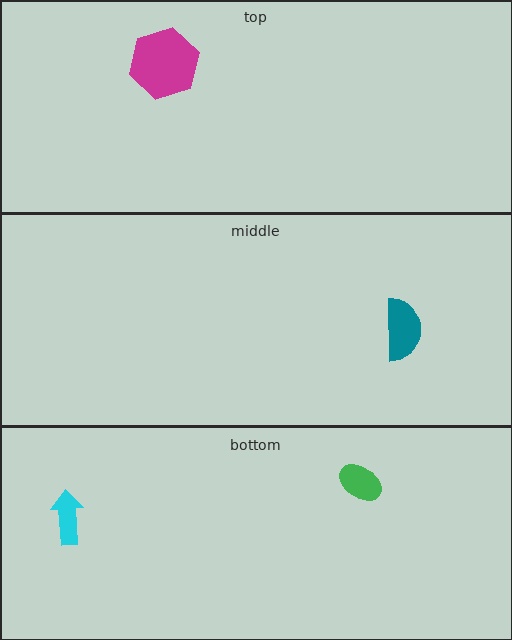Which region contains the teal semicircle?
The middle region.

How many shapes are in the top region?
1.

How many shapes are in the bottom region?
2.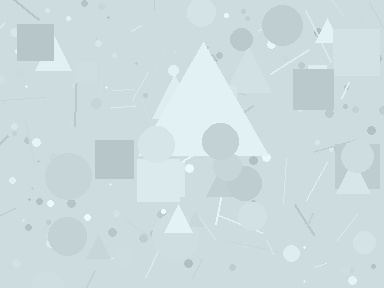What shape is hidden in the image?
A triangle is hidden in the image.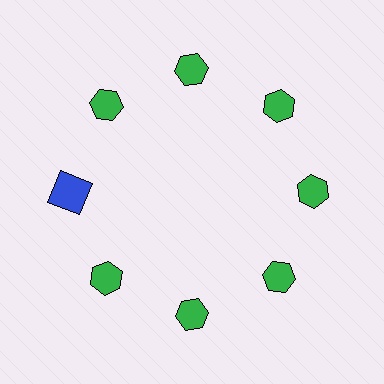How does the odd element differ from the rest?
It differs in both color (blue instead of green) and shape (square instead of hexagon).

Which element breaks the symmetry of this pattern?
The blue square at roughly the 9 o'clock position breaks the symmetry. All other shapes are green hexagons.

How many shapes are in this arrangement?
There are 8 shapes arranged in a ring pattern.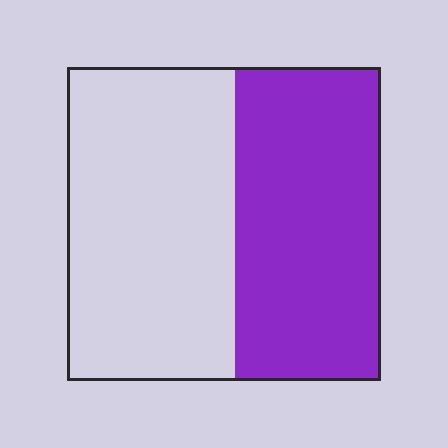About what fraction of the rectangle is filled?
About one half (1/2).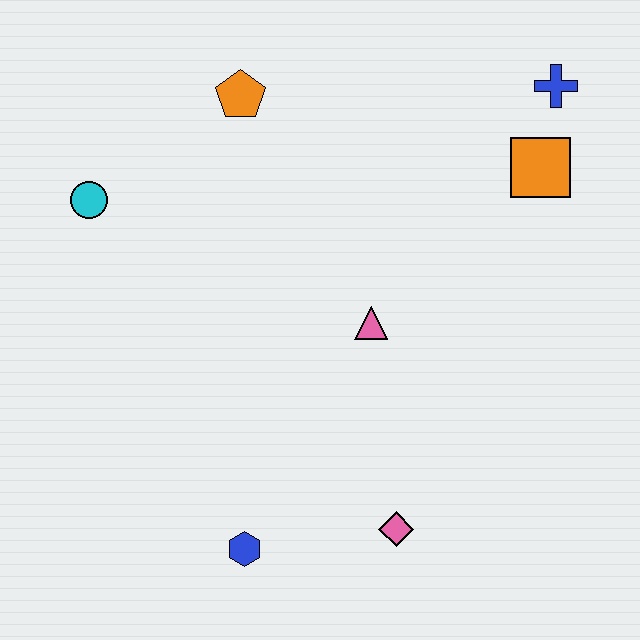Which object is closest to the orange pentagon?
The cyan circle is closest to the orange pentagon.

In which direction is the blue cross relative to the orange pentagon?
The blue cross is to the right of the orange pentagon.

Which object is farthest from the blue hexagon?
The blue cross is farthest from the blue hexagon.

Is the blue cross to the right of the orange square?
Yes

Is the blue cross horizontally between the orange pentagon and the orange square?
No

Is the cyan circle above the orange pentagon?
No